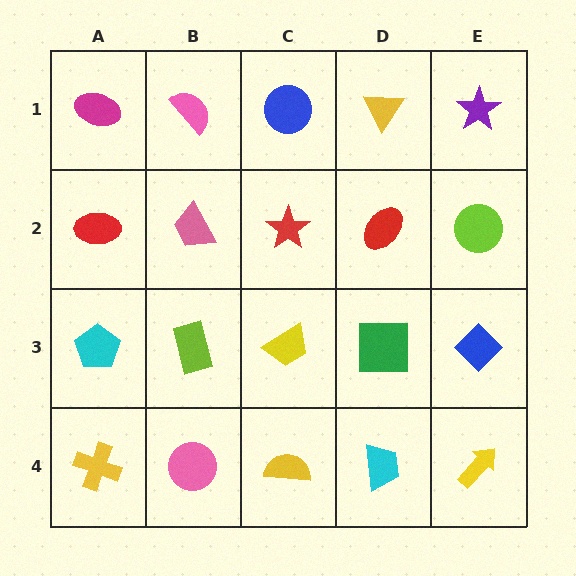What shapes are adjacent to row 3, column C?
A red star (row 2, column C), a yellow semicircle (row 4, column C), a lime rectangle (row 3, column B), a green square (row 3, column D).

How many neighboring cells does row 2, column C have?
4.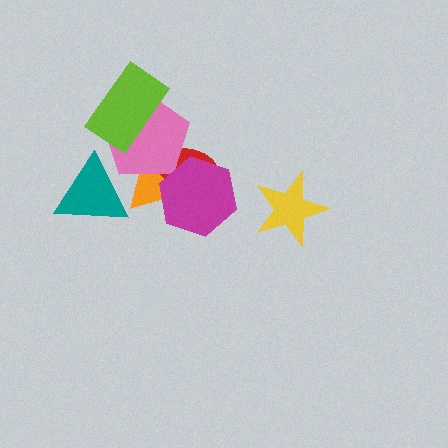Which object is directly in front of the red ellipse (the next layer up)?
The orange triangle is directly in front of the red ellipse.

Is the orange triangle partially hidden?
Yes, it is partially covered by another shape.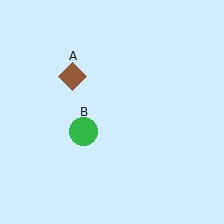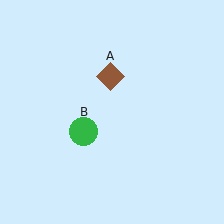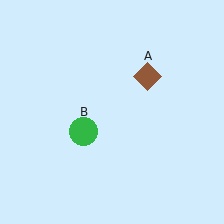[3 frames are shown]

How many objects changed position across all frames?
1 object changed position: brown diamond (object A).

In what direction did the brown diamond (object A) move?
The brown diamond (object A) moved right.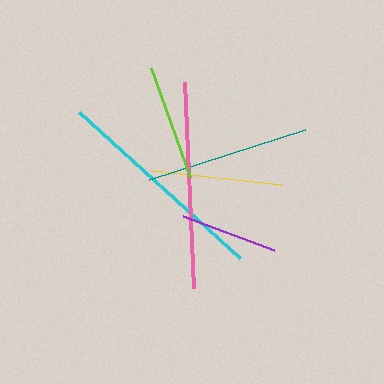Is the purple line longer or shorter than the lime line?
The lime line is longer than the purple line.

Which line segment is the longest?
The cyan line is the longest at approximately 217 pixels.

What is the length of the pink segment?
The pink segment is approximately 206 pixels long.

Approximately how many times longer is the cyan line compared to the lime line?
The cyan line is approximately 1.9 times the length of the lime line.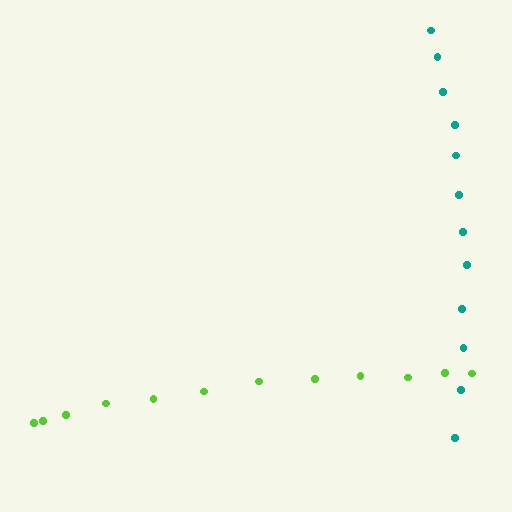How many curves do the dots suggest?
There are 2 distinct paths.